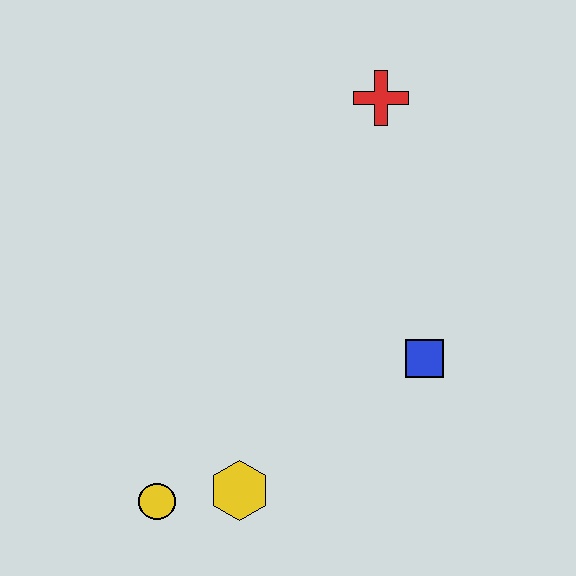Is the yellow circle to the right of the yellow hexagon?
No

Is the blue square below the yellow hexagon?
No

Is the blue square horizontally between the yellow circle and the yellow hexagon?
No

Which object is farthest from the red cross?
The yellow circle is farthest from the red cross.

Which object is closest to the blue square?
The yellow hexagon is closest to the blue square.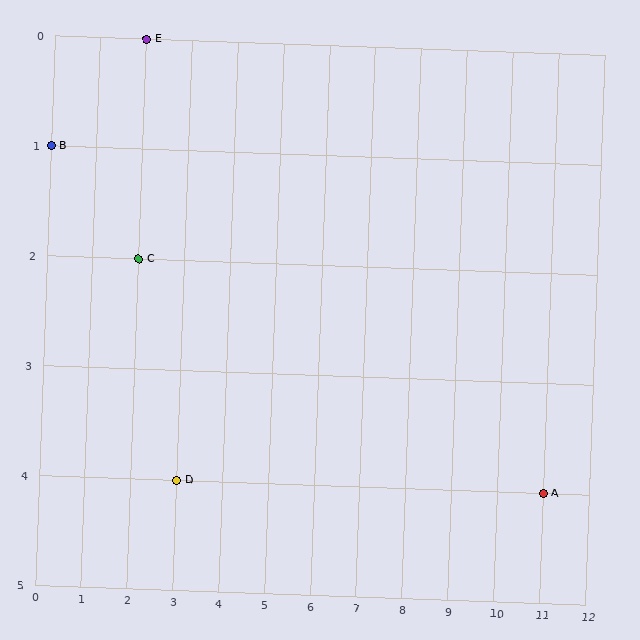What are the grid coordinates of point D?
Point D is at grid coordinates (3, 4).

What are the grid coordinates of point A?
Point A is at grid coordinates (11, 4).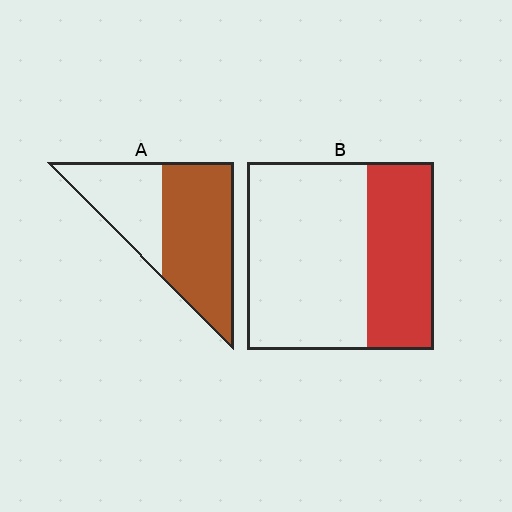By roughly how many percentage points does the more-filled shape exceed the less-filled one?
By roughly 25 percentage points (A over B).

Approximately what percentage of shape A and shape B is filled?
A is approximately 60% and B is approximately 35%.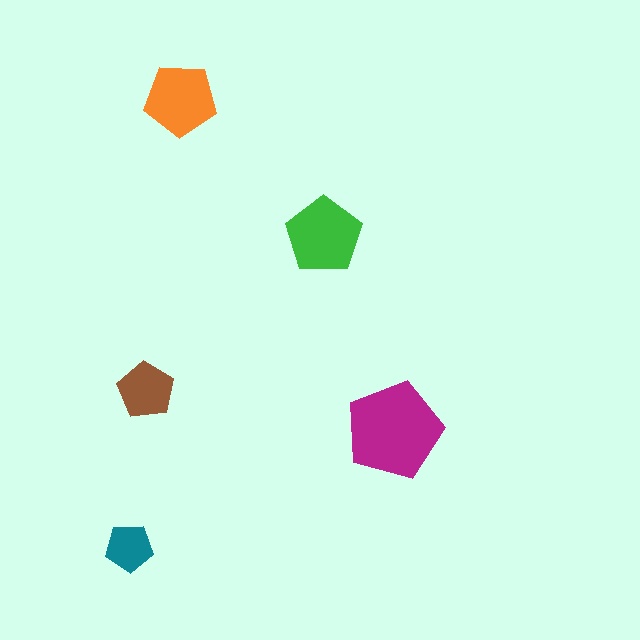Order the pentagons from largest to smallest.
the magenta one, the green one, the orange one, the brown one, the teal one.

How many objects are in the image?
There are 5 objects in the image.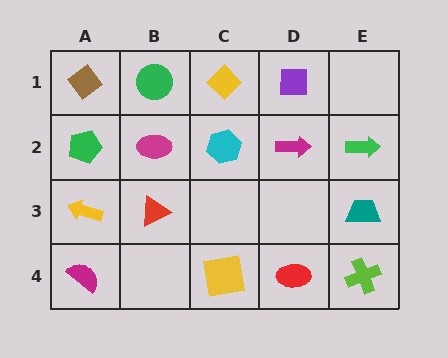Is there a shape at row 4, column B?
No, that cell is empty.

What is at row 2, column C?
A cyan hexagon.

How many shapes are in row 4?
4 shapes.